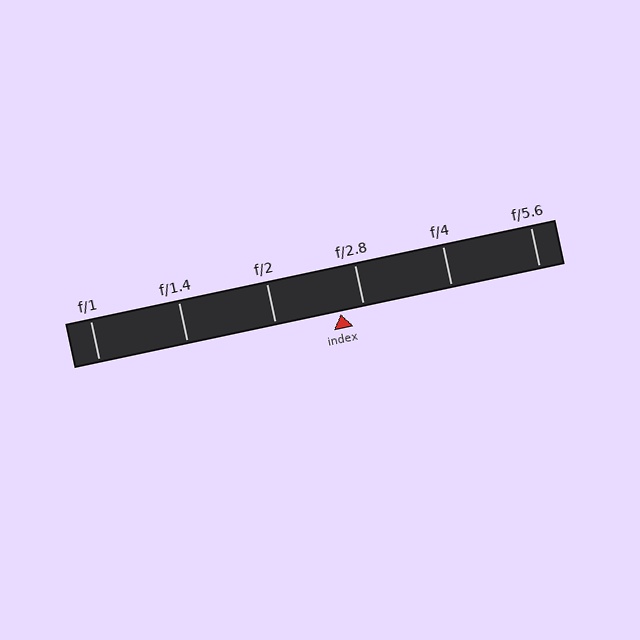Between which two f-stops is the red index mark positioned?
The index mark is between f/2 and f/2.8.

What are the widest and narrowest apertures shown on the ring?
The widest aperture shown is f/1 and the narrowest is f/5.6.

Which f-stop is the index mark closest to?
The index mark is closest to f/2.8.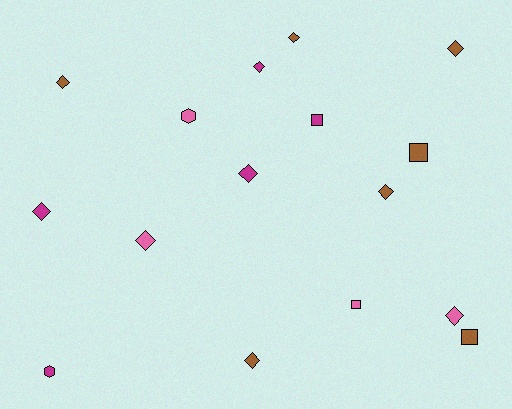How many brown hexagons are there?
There are no brown hexagons.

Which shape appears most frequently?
Diamond, with 10 objects.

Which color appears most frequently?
Brown, with 7 objects.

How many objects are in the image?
There are 16 objects.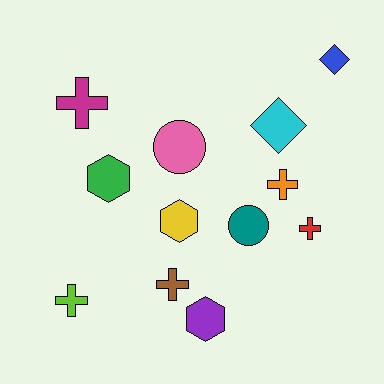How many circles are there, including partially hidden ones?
There are 2 circles.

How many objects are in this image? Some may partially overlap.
There are 12 objects.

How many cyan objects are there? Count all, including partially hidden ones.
There is 1 cyan object.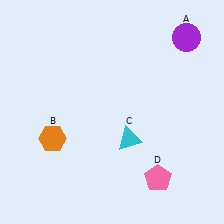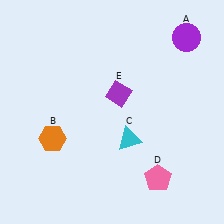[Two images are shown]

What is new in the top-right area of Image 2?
A purple diamond (E) was added in the top-right area of Image 2.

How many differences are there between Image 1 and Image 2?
There is 1 difference between the two images.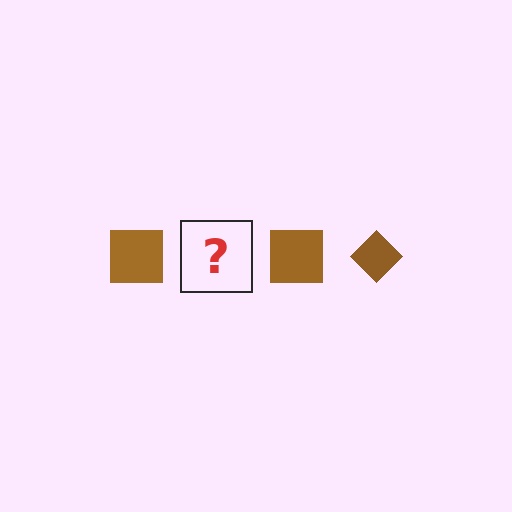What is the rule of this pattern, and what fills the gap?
The rule is that the pattern cycles through square, diamond shapes in brown. The gap should be filled with a brown diamond.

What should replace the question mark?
The question mark should be replaced with a brown diamond.